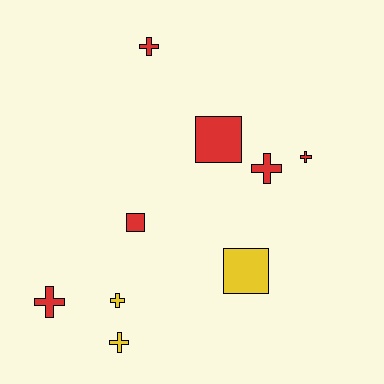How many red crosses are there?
There are 4 red crosses.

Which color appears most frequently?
Red, with 6 objects.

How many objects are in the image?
There are 9 objects.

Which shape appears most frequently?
Cross, with 6 objects.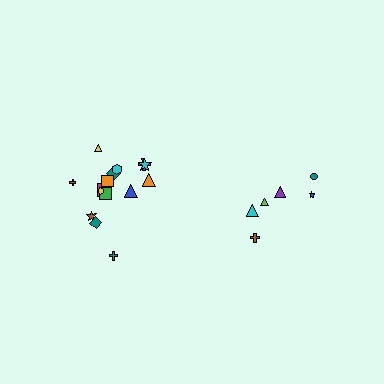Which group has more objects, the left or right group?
The left group.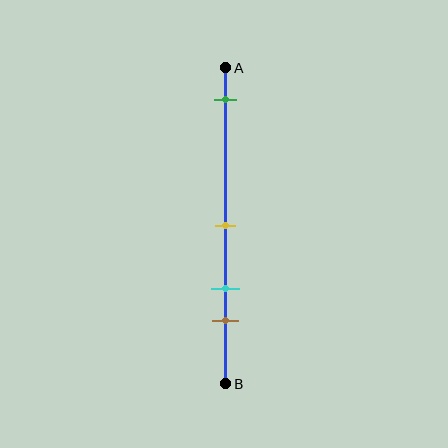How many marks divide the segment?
There are 4 marks dividing the segment.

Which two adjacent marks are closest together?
The cyan and brown marks are the closest adjacent pair.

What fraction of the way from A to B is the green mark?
The green mark is approximately 10% (0.1) of the way from A to B.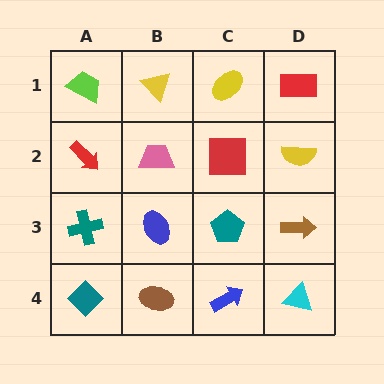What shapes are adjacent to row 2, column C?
A yellow ellipse (row 1, column C), a teal pentagon (row 3, column C), a pink trapezoid (row 2, column B), a yellow semicircle (row 2, column D).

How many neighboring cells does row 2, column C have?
4.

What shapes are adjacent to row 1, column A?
A red arrow (row 2, column A), a yellow triangle (row 1, column B).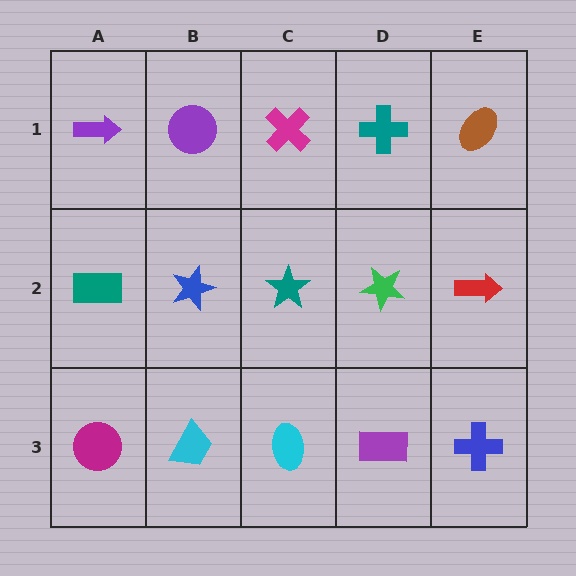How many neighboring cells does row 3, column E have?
2.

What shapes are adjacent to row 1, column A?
A teal rectangle (row 2, column A), a purple circle (row 1, column B).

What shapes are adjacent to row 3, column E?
A red arrow (row 2, column E), a purple rectangle (row 3, column D).